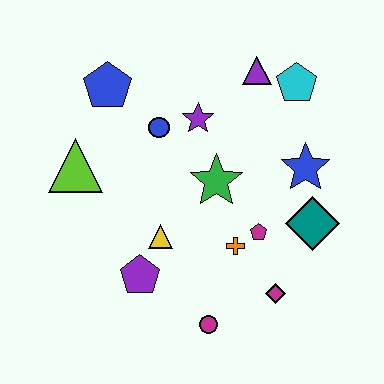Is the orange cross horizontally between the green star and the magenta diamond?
Yes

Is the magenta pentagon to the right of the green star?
Yes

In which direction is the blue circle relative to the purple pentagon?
The blue circle is above the purple pentagon.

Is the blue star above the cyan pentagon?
No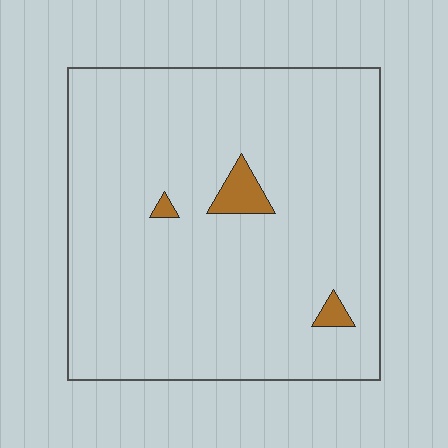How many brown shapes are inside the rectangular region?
3.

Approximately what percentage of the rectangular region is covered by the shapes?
Approximately 5%.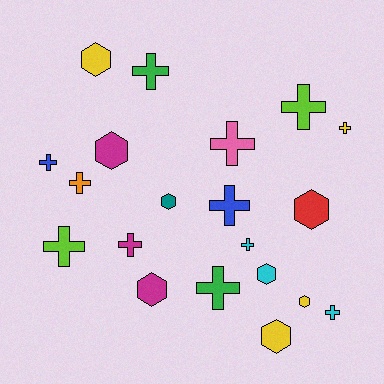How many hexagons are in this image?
There are 8 hexagons.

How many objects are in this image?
There are 20 objects.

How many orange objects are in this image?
There is 1 orange object.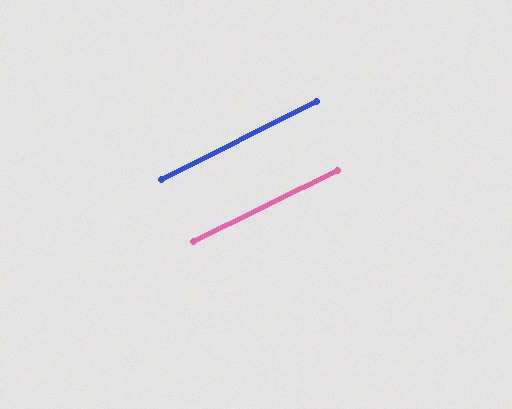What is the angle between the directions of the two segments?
Approximately 0 degrees.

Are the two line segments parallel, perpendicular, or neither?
Parallel — their directions differ by only 0.4°.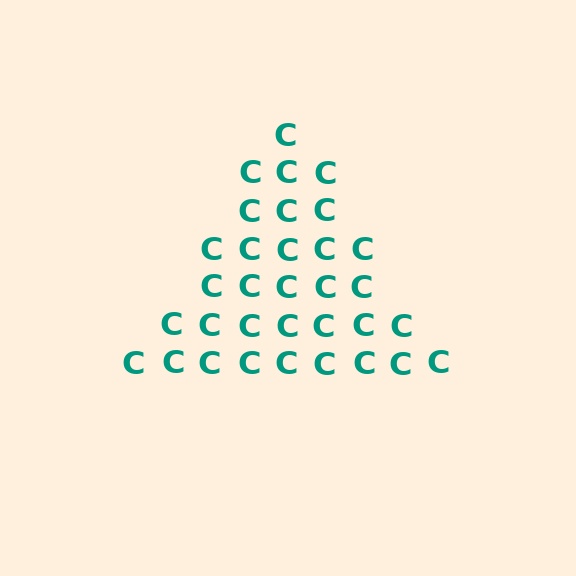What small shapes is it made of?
It is made of small letter C's.